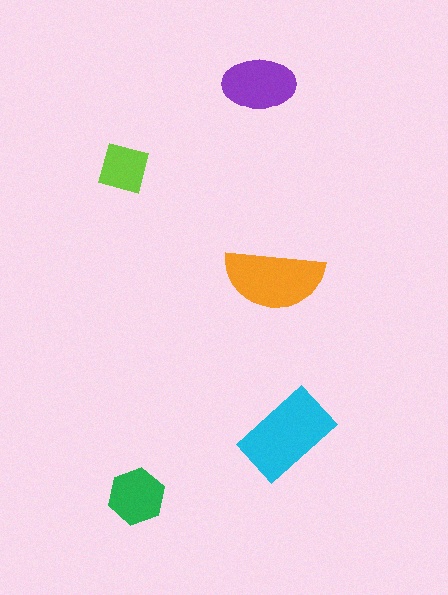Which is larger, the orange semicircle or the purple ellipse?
The orange semicircle.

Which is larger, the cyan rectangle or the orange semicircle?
The cyan rectangle.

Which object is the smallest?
The lime square.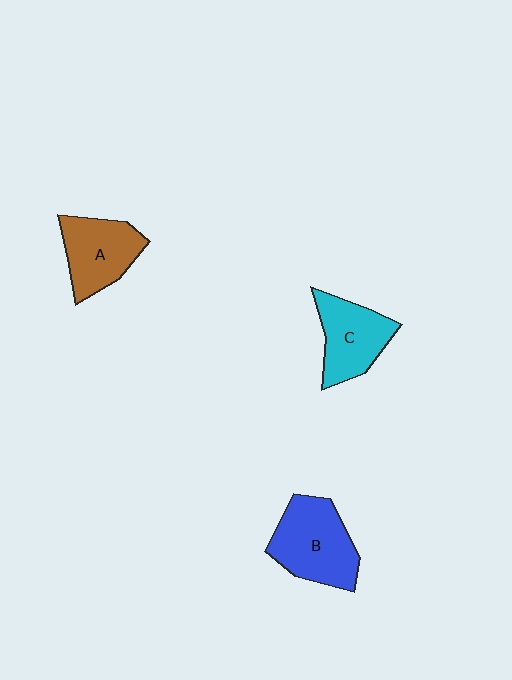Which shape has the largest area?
Shape B (blue).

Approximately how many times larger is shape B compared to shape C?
Approximately 1.2 times.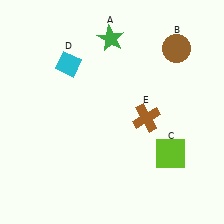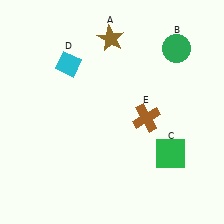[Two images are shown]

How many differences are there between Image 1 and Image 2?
There are 3 differences between the two images.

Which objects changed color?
A changed from green to brown. B changed from brown to green. C changed from lime to green.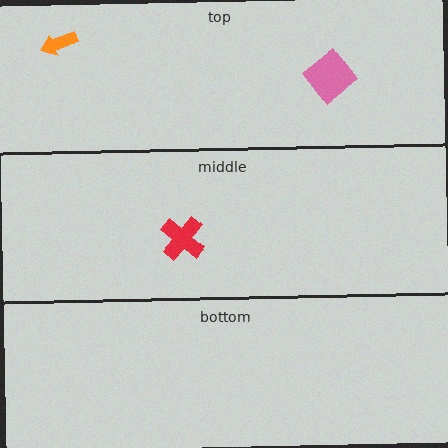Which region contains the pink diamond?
The top region.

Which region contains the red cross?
The middle region.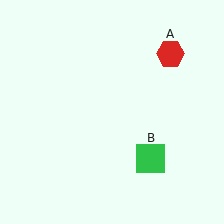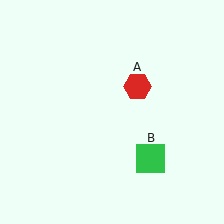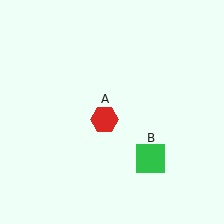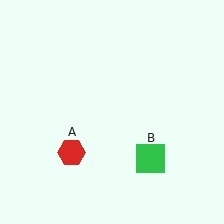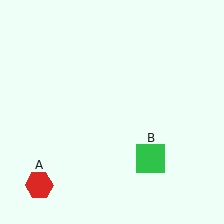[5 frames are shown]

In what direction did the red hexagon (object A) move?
The red hexagon (object A) moved down and to the left.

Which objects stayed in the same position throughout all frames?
Green square (object B) remained stationary.